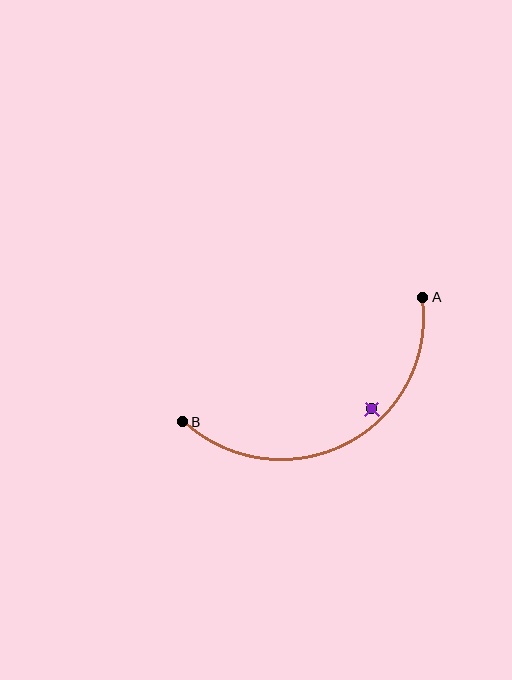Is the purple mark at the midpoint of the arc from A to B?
No — the purple mark does not lie on the arc at all. It sits slightly inside the curve.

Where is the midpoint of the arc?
The arc midpoint is the point on the curve farthest from the straight line joining A and B. It sits below that line.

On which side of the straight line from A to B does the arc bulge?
The arc bulges below the straight line connecting A and B.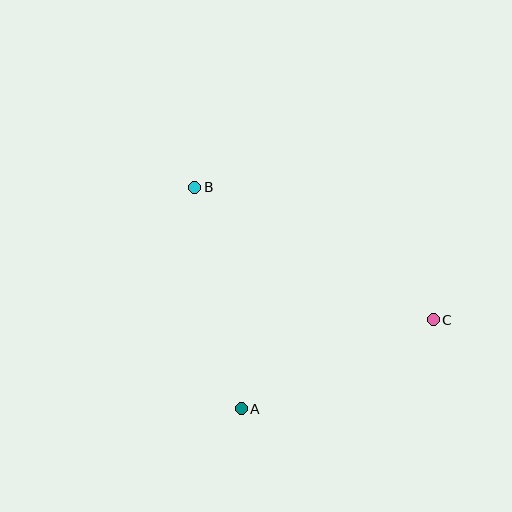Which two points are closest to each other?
Points A and C are closest to each other.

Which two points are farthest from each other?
Points B and C are farthest from each other.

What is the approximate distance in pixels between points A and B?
The distance between A and B is approximately 226 pixels.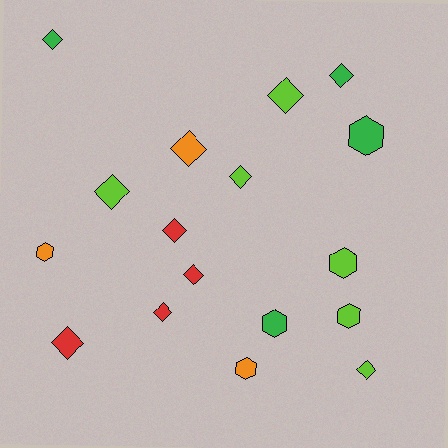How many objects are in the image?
There are 17 objects.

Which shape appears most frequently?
Diamond, with 11 objects.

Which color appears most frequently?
Lime, with 6 objects.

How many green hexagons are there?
There are 2 green hexagons.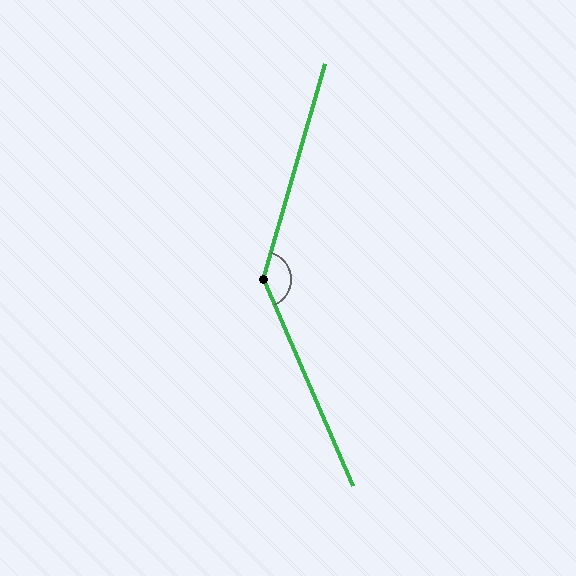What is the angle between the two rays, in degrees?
Approximately 141 degrees.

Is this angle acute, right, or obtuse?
It is obtuse.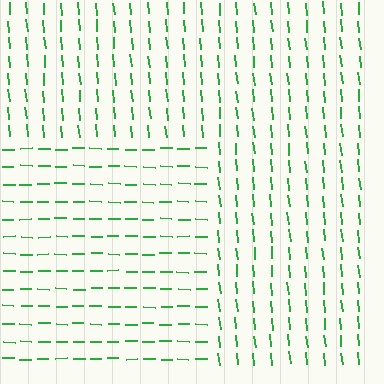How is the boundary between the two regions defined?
The boundary is defined purely by a change in line orientation (approximately 84 degrees difference). All lines are the same color and thickness.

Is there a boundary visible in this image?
Yes, there is a texture boundary formed by a change in line orientation.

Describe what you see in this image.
The image is filled with small green line segments. A rectangle region in the image has lines oriented differently from the surrounding lines, creating a visible texture boundary.